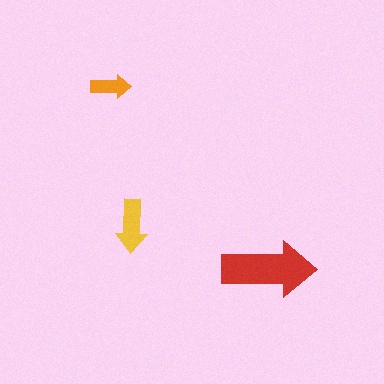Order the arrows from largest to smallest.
the red one, the yellow one, the orange one.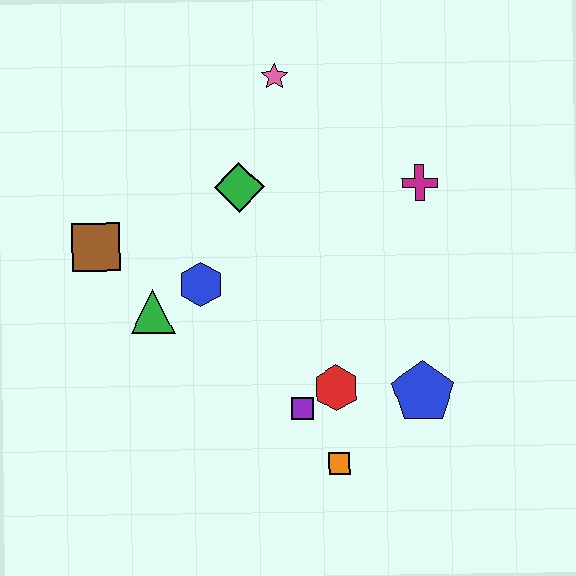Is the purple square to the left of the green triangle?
No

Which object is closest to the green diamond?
The blue hexagon is closest to the green diamond.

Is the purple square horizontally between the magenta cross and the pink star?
Yes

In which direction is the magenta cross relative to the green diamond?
The magenta cross is to the right of the green diamond.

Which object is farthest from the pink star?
The orange square is farthest from the pink star.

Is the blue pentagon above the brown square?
No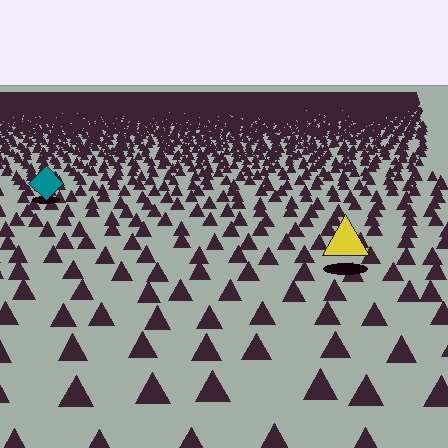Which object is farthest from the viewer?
The teal diamond is farthest from the viewer. It appears smaller and the ground texture around it is denser.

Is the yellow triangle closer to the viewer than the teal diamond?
Yes. The yellow triangle is closer — you can tell from the texture gradient: the ground texture is coarser near it.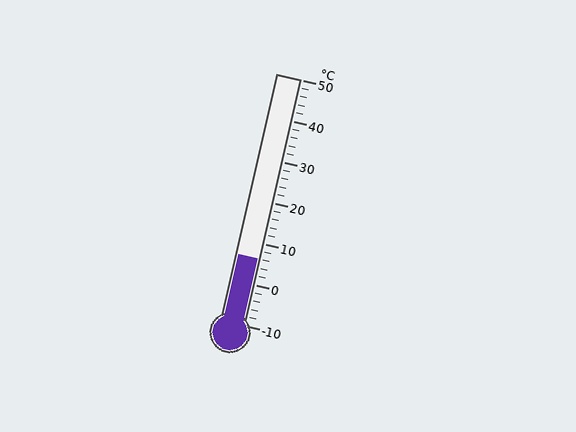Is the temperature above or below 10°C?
The temperature is below 10°C.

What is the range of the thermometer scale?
The thermometer scale ranges from -10°C to 50°C.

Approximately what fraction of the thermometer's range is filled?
The thermometer is filled to approximately 25% of its range.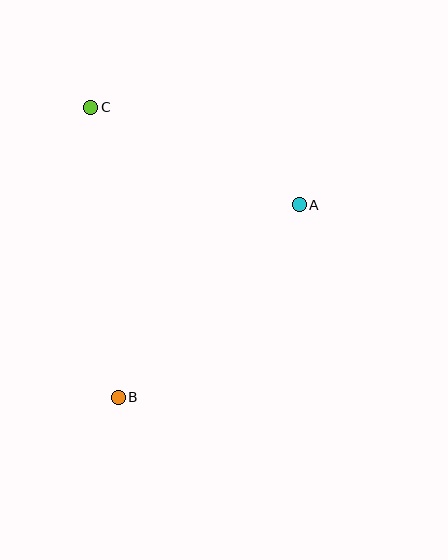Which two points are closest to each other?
Points A and C are closest to each other.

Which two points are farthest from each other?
Points B and C are farthest from each other.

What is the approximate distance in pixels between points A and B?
The distance between A and B is approximately 264 pixels.